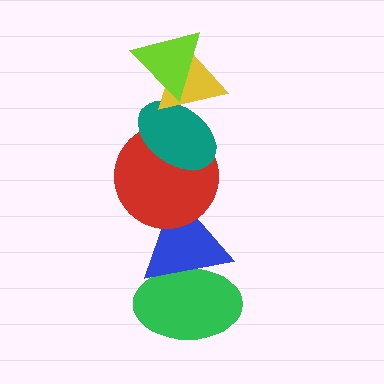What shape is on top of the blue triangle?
The red circle is on top of the blue triangle.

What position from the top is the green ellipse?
The green ellipse is 6th from the top.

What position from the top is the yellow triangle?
The yellow triangle is 2nd from the top.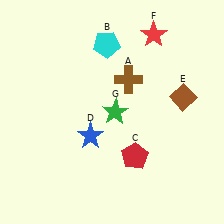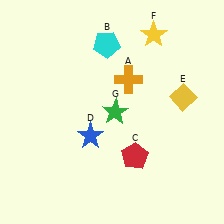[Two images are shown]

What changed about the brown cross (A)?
In Image 1, A is brown. In Image 2, it changed to orange.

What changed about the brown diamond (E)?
In Image 1, E is brown. In Image 2, it changed to yellow.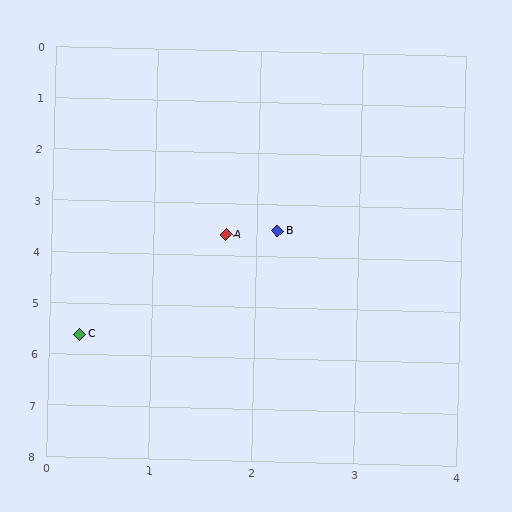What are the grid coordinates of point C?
Point C is at approximately (0.3, 5.6).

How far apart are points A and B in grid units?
Points A and B are about 0.5 grid units apart.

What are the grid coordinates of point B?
Point B is at approximately (2.2, 3.5).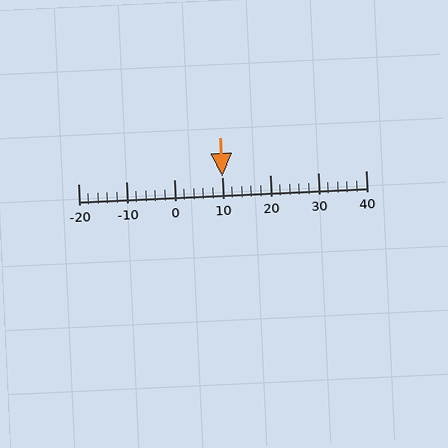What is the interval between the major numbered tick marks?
The major tick marks are spaced 10 units apart.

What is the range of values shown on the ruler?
The ruler shows values from -20 to 40.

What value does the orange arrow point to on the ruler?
The orange arrow points to approximately 10.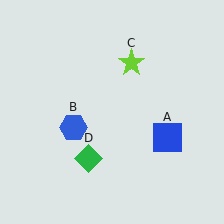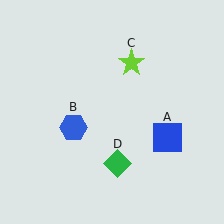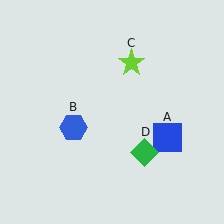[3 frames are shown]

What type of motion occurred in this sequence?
The green diamond (object D) rotated counterclockwise around the center of the scene.